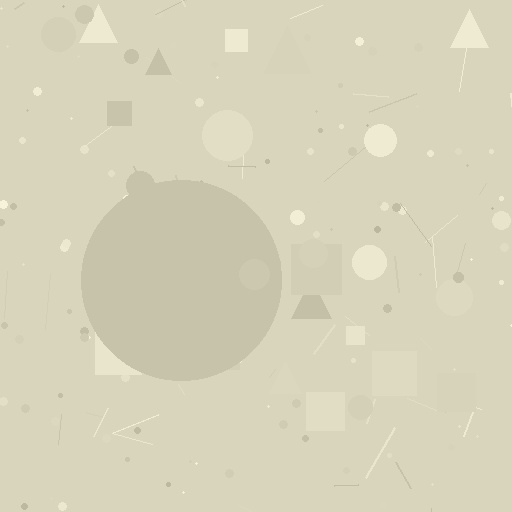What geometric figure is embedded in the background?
A circle is embedded in the background.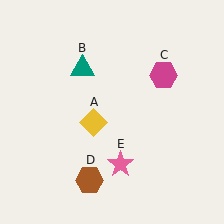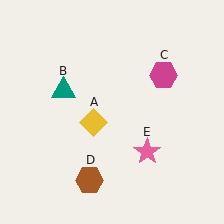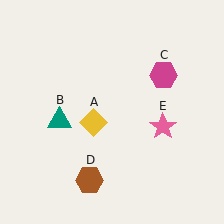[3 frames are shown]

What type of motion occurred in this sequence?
The teal triangle (object B), pink star (object E) rotated counterclockwise around the center of the scene.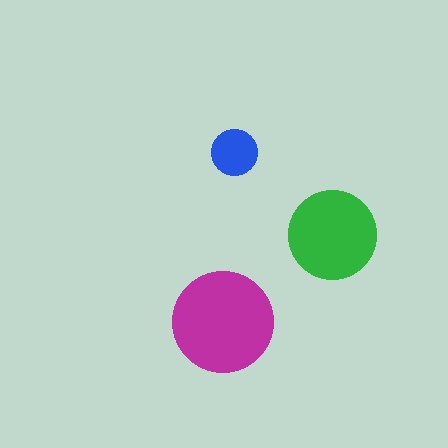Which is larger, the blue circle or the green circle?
The green one.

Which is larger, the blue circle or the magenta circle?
The magenta one.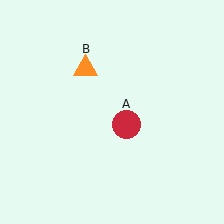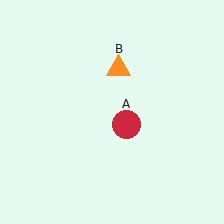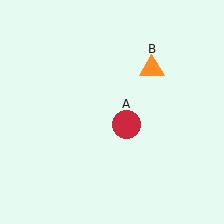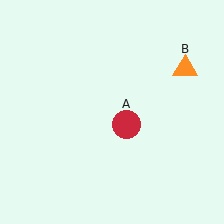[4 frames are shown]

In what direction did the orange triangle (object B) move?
The orange triangle (object B) moved right.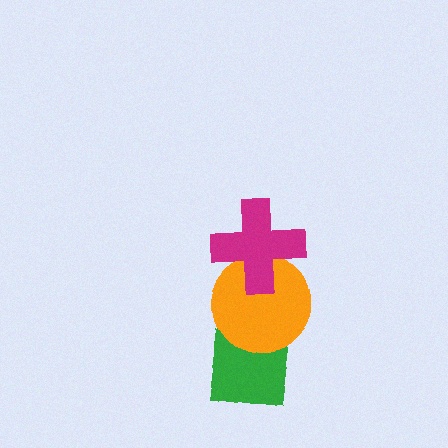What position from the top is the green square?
The green square is 3rd from the top.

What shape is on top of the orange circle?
The magenta cross is on top of the orange circle.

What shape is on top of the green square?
The orange circle is on top of the green square.